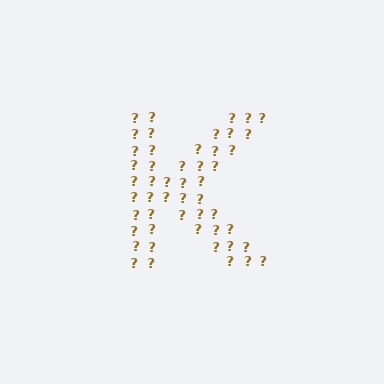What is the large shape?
The large shape is the letter K.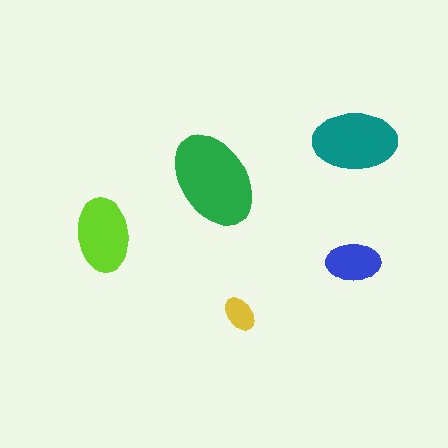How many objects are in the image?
There are 5 objects in the image.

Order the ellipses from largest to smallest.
the green one, the teal one, the lime one, the blue one, the yellow one.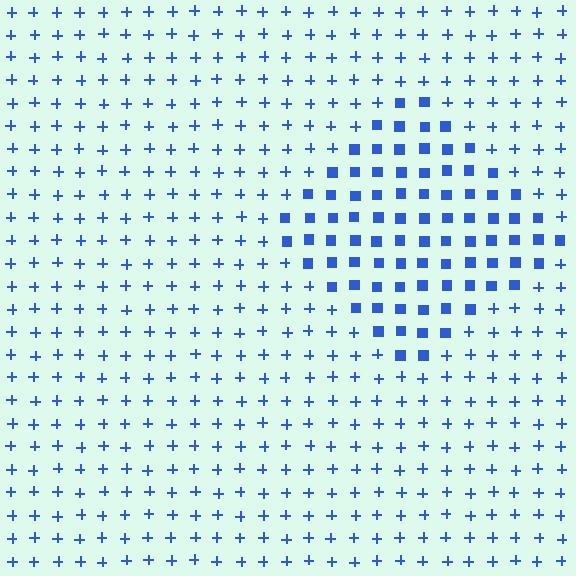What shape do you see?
I see a diamond.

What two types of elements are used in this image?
The image uses squares inside the diamond region and plus signs outside it.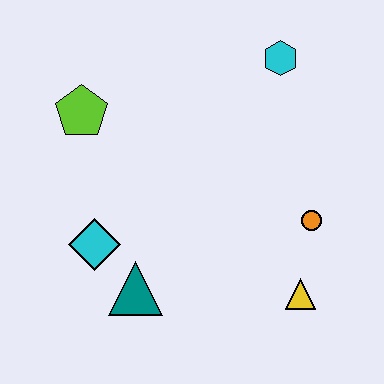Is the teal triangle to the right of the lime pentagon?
Yes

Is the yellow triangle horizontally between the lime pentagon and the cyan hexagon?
No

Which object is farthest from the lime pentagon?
The yellow triangle is farthest from the lime pentagon.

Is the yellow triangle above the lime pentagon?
No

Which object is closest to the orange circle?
The yellow triangle is closest to the orange circle.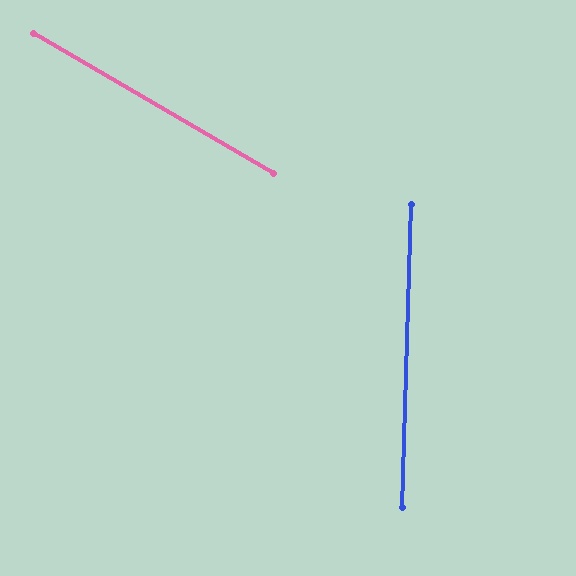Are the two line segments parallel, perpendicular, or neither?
Neither parallel nor perpendicular — they differ by about 62°.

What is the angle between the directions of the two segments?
Approximately 62 degrees.